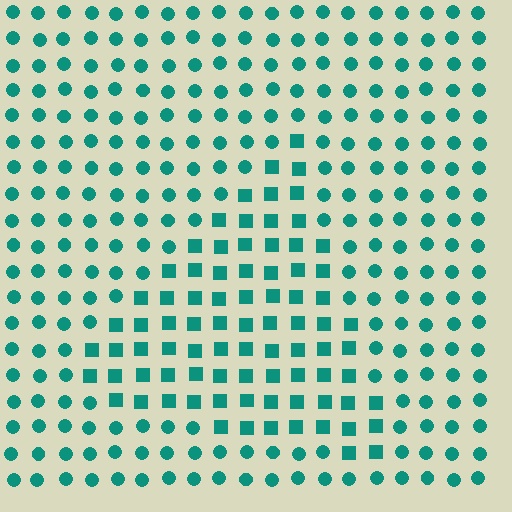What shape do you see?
I see a triangle.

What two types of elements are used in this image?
The image uses squares inside the triangle region and circles outside it.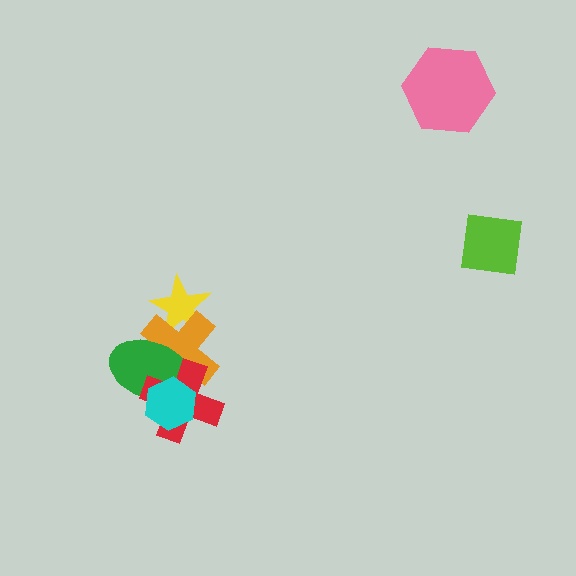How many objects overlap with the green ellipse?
3 objects overlap with the green ellipse.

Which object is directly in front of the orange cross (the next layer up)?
The green ellipse is directly in front of the orange cross.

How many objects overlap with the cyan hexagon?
3 objects overlap with the cyan hexagon.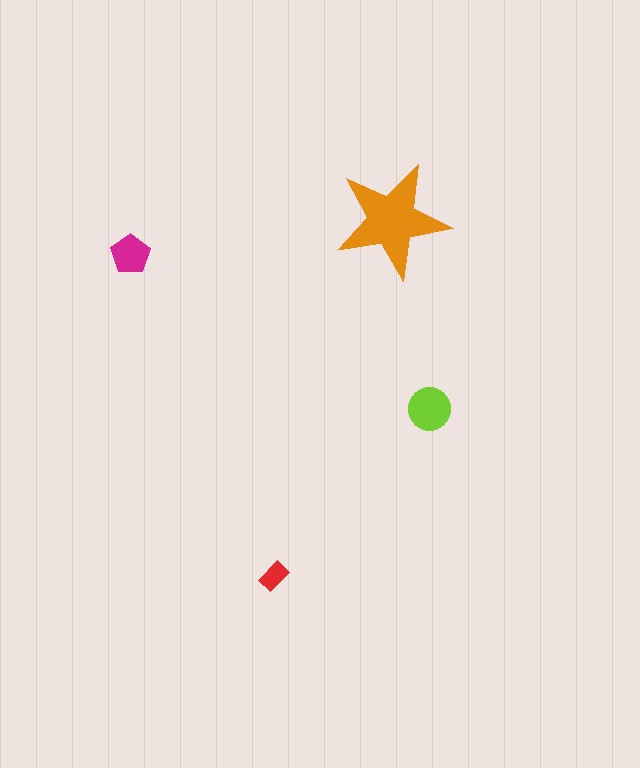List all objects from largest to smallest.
The orange star, the lime circle, the magenta pentagon, the red rectangle.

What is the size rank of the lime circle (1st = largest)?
2nd.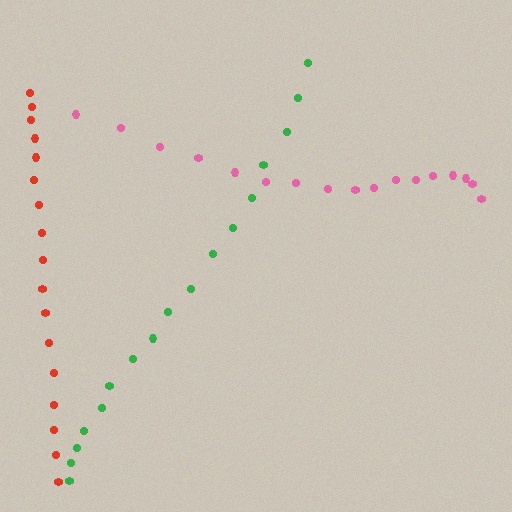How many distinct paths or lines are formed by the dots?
There are 3 distinct paths.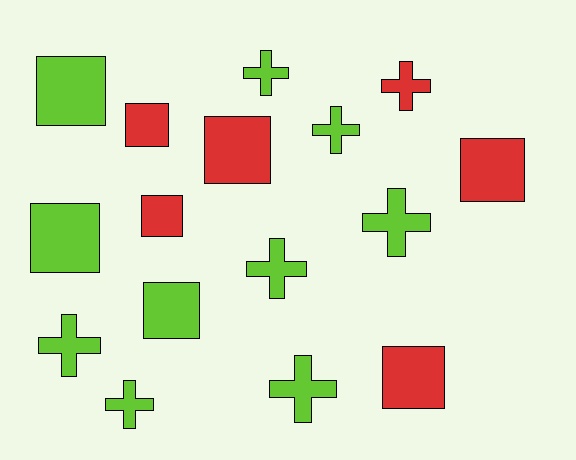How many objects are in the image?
There are 16 objects.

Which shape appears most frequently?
Cross, with 8 objects.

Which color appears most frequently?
Lime, with 10 objects.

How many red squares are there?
There are 5 red squares.